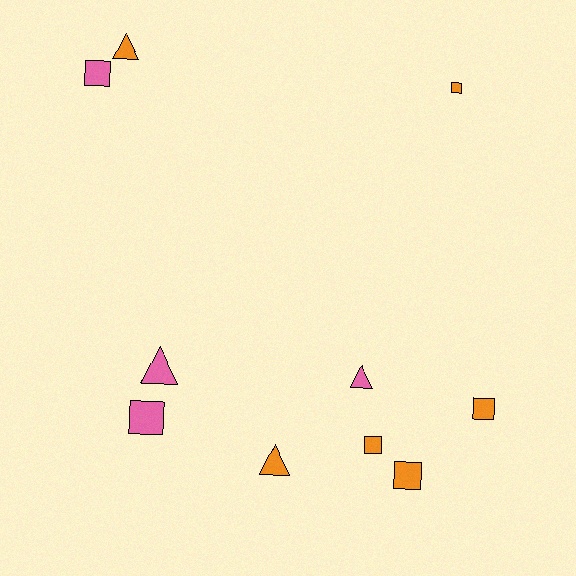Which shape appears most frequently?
Square, with 6 objects.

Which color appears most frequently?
Orange, with 6 objects.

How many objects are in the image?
There are 10 objects.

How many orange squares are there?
There are 4 orange squares.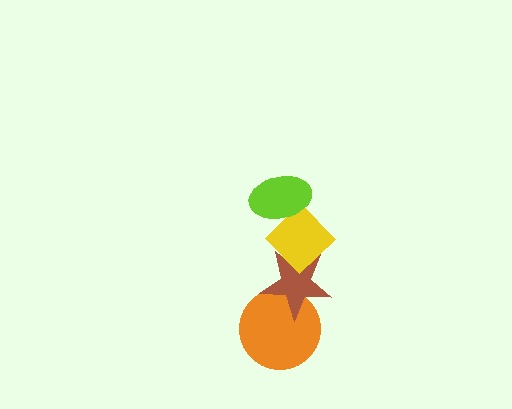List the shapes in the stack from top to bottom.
From top to bottom: the lime ellipse, the yellow diamond, the brown star, the orange circle.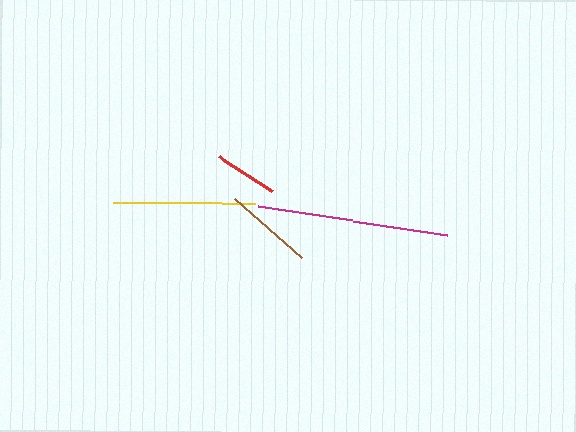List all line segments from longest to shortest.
From longest to shortest: magenta, yellow, brown, red.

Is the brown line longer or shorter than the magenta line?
The magenta line is longer than the brown line.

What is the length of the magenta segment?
The magenta segment is approximately 191 pixels long.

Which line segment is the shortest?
The red line is the shortest at approximately 64 pixels.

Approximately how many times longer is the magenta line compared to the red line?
The magenta line is approximately 3.0 times the length of the red line.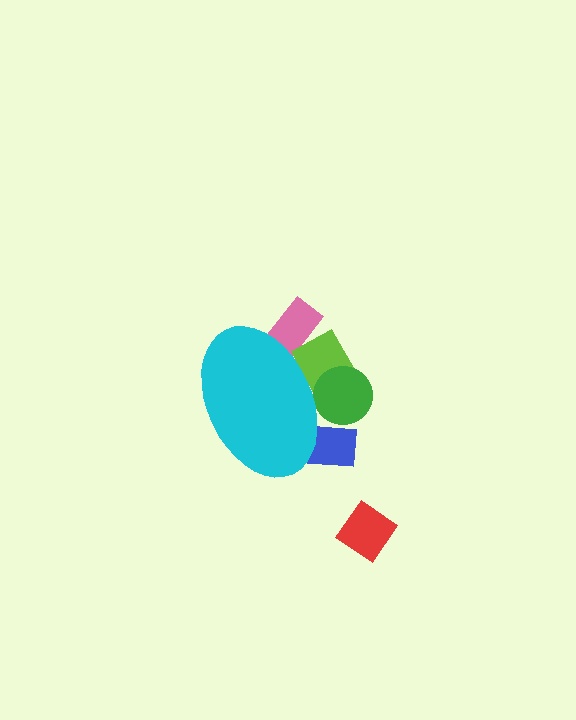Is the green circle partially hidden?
Yes, the green circle is partially hidden behind the cyan ellipse.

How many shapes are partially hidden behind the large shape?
4 shapes are partially hidden.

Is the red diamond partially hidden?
No, the red diamond is fully visible.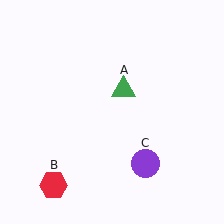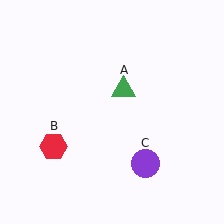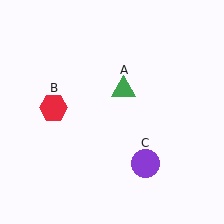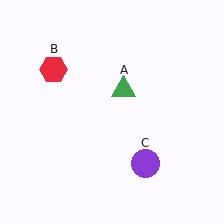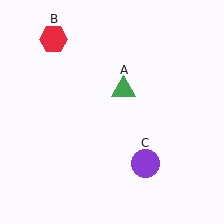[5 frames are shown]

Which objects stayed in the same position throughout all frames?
Green triangle (object A) and purple circle (object C) remained stationary.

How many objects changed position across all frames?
1 object changed position: red hexagon (object B).